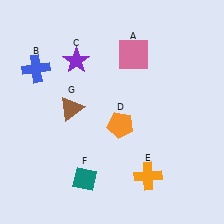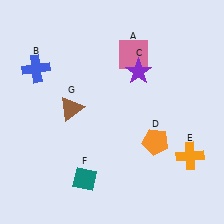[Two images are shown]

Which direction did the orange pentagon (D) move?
The orange pentagon (D) moved right.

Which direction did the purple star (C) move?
The purple star (C) moved right.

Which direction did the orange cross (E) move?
The orange cross (E) moved right.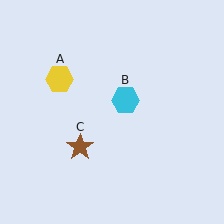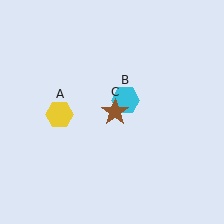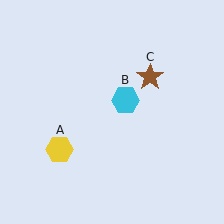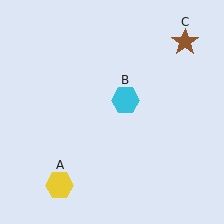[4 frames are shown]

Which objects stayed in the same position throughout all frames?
Cyan hexagon (object B) remained stationary.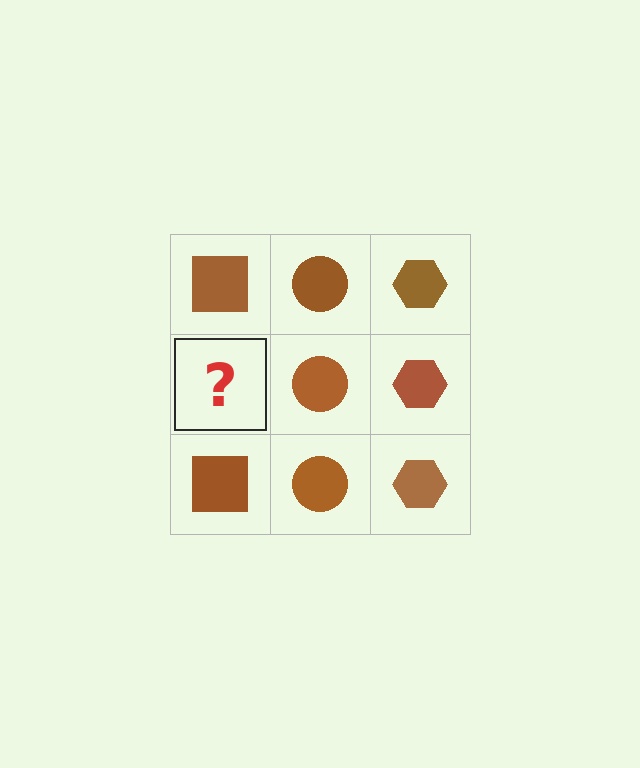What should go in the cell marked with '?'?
The missing cell should contain a brown square.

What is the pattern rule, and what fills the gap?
The rule is that each column has a consistent shape. The gap should be filled with a brown square.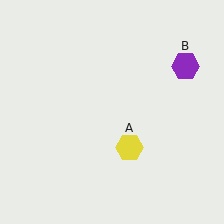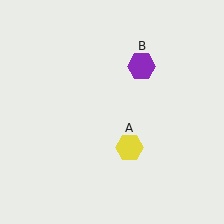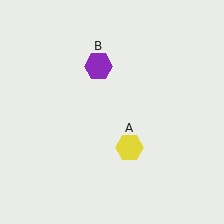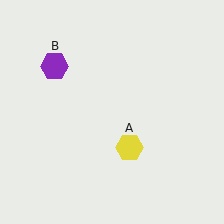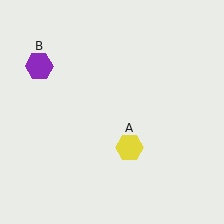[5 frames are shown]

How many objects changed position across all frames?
1 object changed position: purple hexagon (object B).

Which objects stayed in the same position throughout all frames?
Yellow hexagon (object A) remained stationary.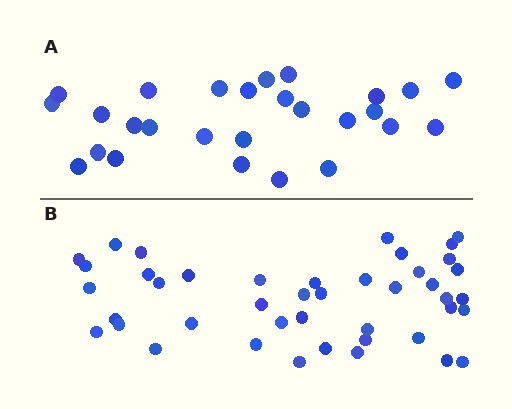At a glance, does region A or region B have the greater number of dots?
Region B (the bottom region) has more dots.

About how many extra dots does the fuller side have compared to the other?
Region B has approximately 15 more dots than region A.